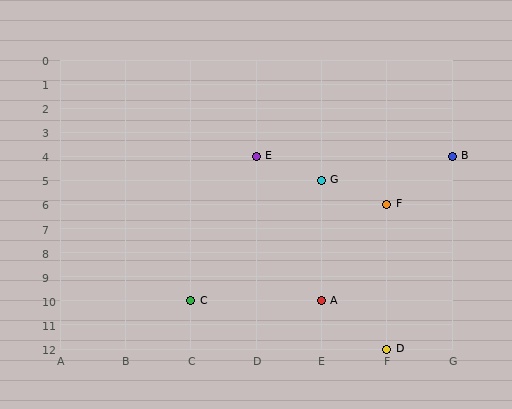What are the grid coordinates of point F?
Point F is at grid coordinates (F, 6).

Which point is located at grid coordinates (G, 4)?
Point B is at (G, 4).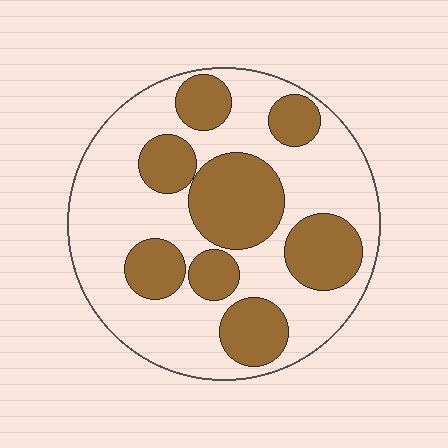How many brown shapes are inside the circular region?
8.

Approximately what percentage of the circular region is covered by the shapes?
Approximately 35%.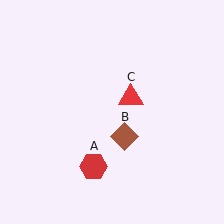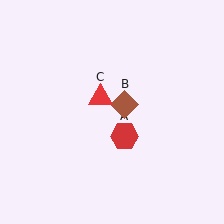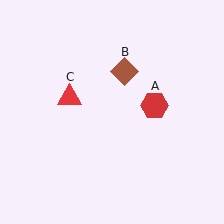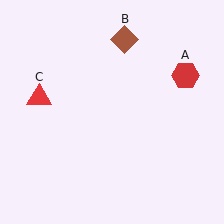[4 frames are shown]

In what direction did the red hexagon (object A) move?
The red hexagon (object A) moved up and to the right.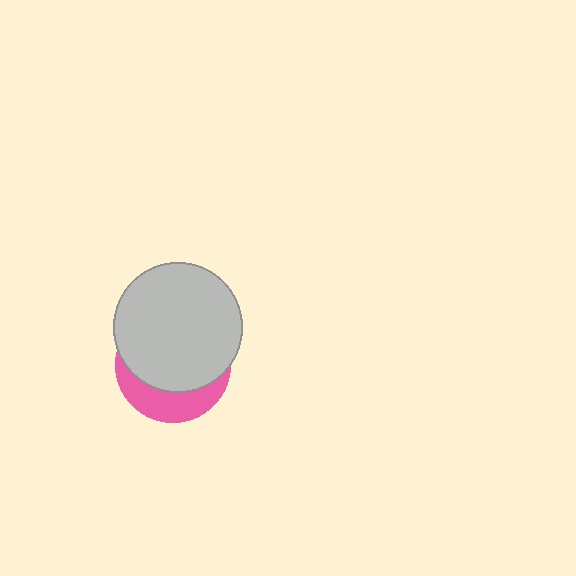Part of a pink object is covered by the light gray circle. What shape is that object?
It is a circle.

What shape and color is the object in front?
The object in front is a light gray circle.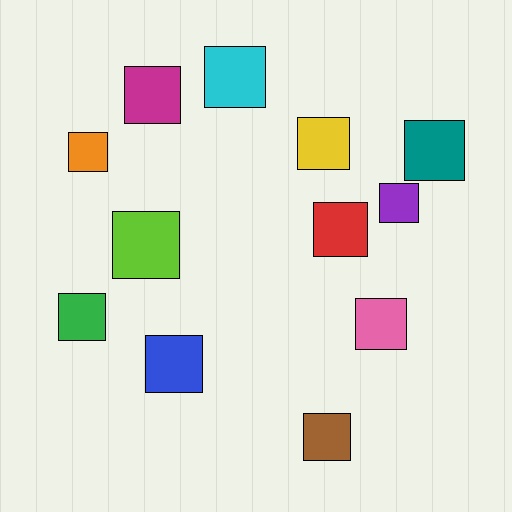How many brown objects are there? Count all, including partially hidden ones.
There is 1 brown object.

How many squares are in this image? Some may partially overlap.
There are 12 squares.